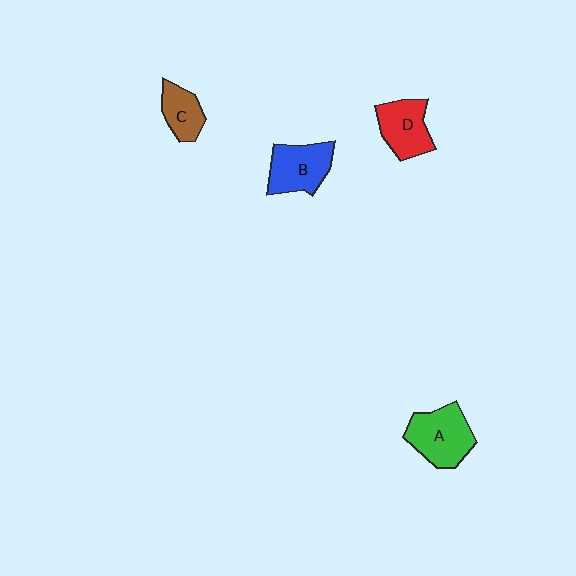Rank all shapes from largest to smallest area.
From largest to smallest: A (green), B (blue), D (red), C (brown).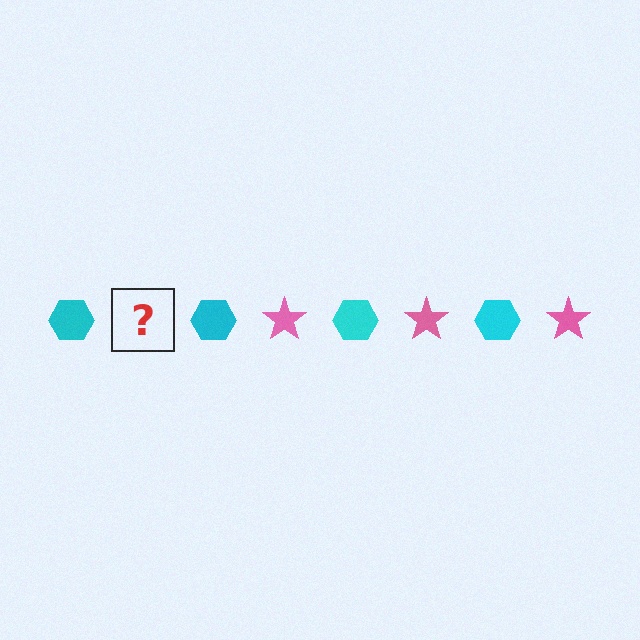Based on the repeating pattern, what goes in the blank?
The blank should be a pink star.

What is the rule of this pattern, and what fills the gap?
The rule is that the pattern alternates between cyan hexagon and pink star. The gap should be filled with a pink star.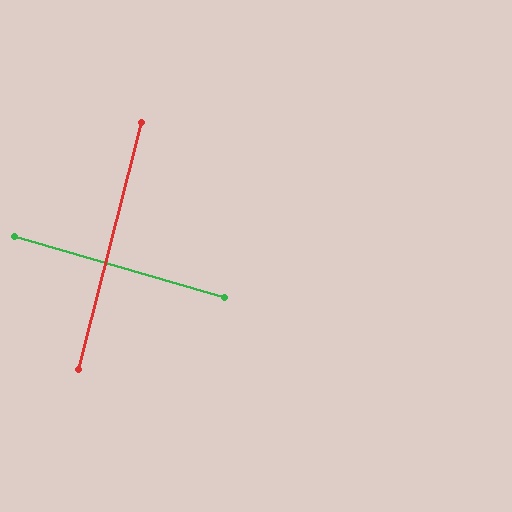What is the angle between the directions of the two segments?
Approximately 88 degrees.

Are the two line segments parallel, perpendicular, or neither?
Perpendicular — they meet at approximately 88°.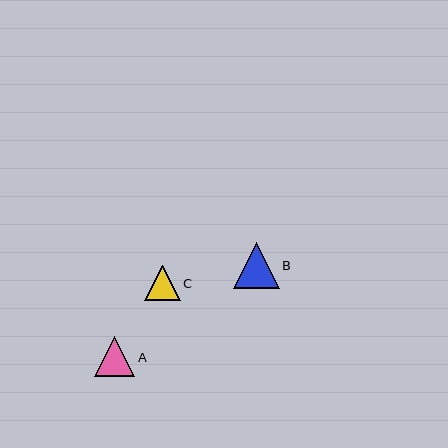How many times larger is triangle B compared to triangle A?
Triangle B is approximately 1.1 times the size of triangle A.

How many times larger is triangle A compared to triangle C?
Triangle A is approximately 1.1 times the size of triangle C.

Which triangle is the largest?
Triangle B is the largest with a size of approximately 45 pixels.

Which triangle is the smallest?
Triangle C is the smallest with a size of approximately 36 pixels.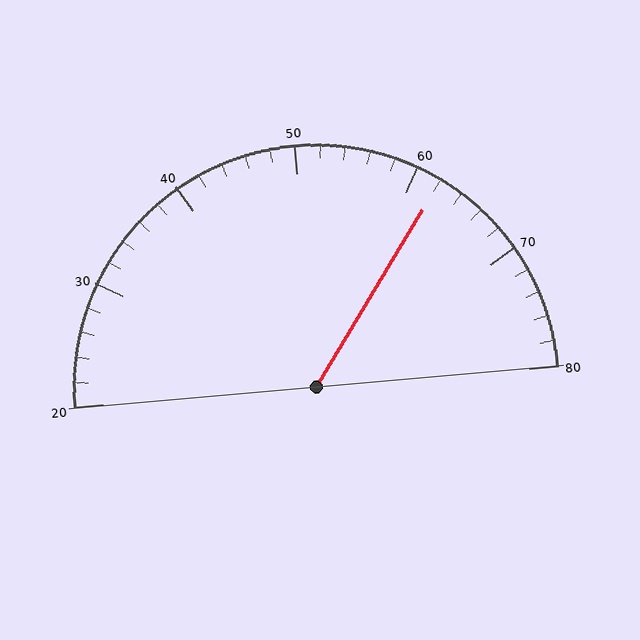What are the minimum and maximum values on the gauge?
The gauge ranges from 20 to 80.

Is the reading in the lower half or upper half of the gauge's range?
The reading is in the upper half of the range (20 to 80).